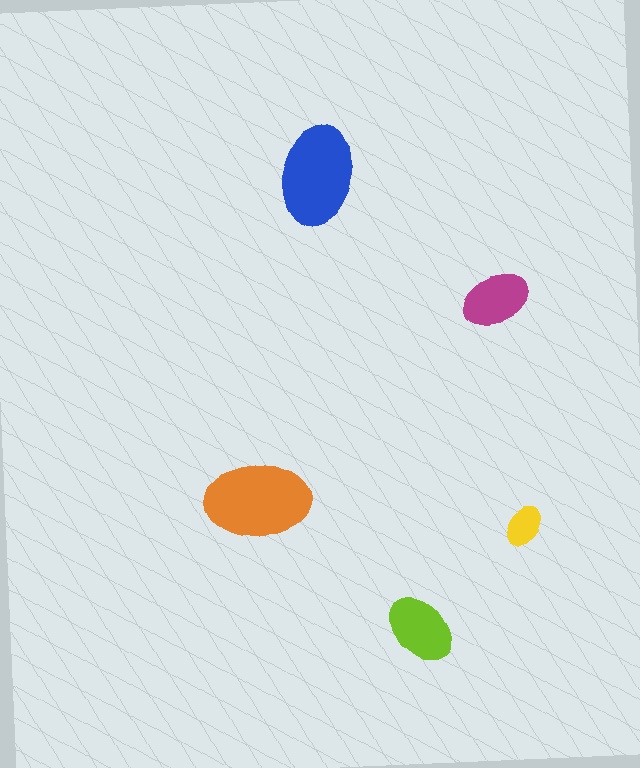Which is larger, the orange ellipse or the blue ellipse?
The orange one.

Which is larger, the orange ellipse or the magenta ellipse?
The orange one.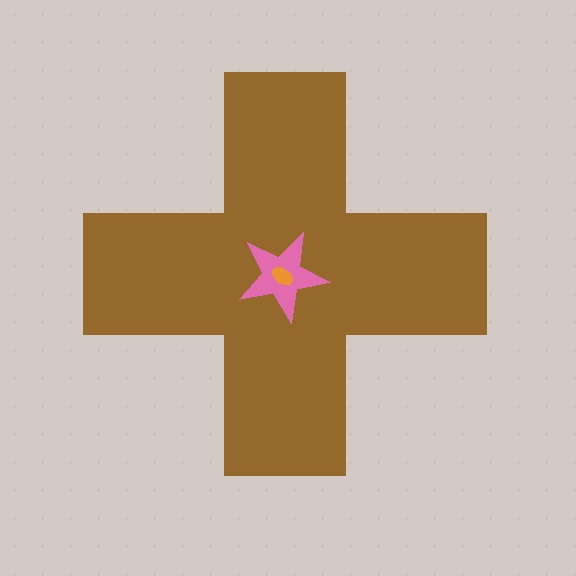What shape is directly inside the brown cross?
The pink star.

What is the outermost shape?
The brown cross.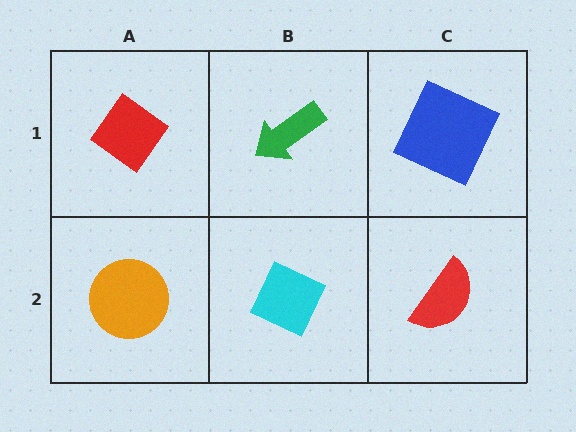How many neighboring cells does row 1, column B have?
3.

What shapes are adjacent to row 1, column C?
A red semicircle (row 2, column C), a green arrow (row 1, column B).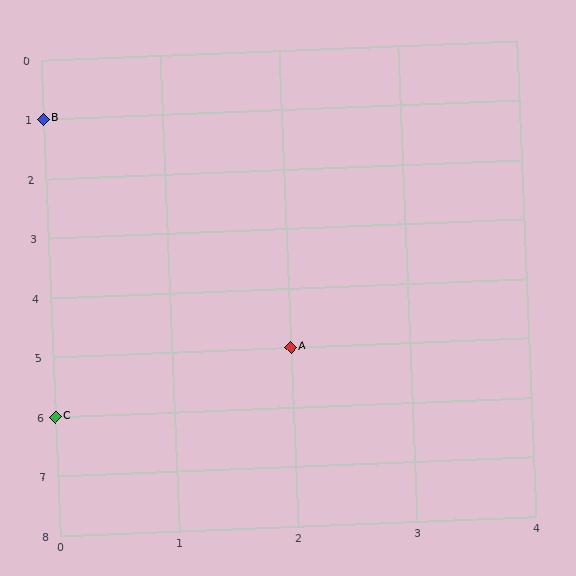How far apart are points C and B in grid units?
Points C and B are 5 rows apart.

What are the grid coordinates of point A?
Point A is at grid coordinates (2, 5).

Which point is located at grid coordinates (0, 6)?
Point C is at (0, 6).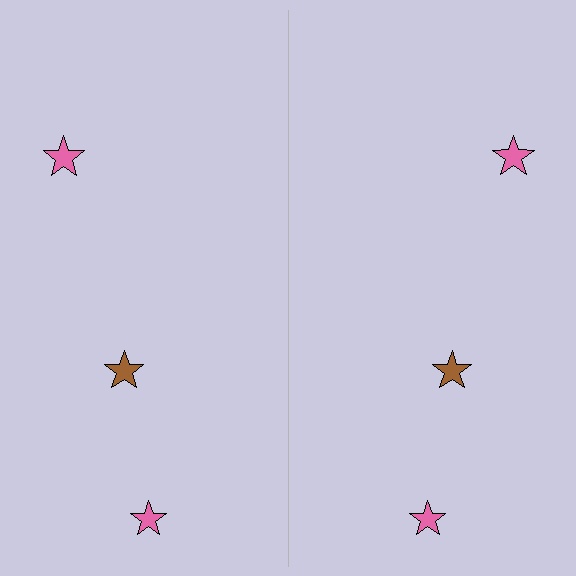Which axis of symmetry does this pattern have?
The pattern has a vertical axis of symmetry running through the center of the image.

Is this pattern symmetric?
Yes, this pattern has bilateral (reflection) symmetry.